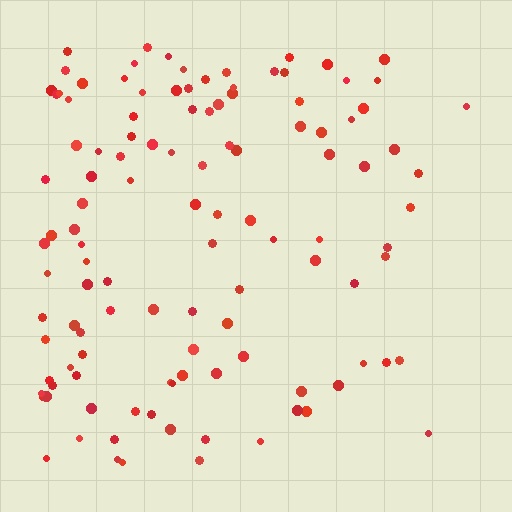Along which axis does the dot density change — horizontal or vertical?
Horizontal.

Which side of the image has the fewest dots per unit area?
The right.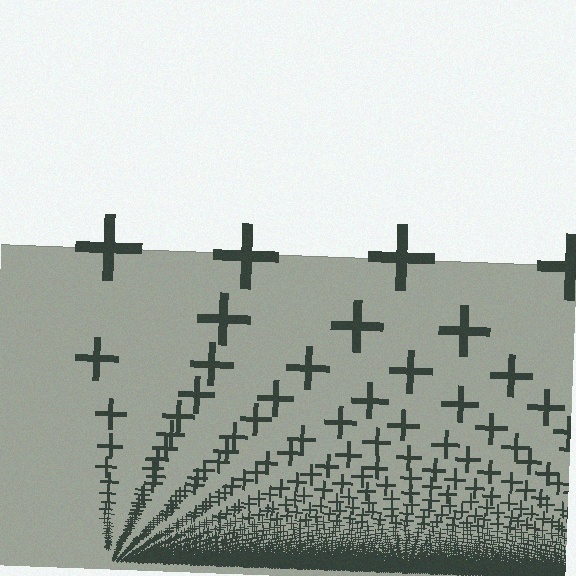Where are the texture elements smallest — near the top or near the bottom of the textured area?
Near the bottom.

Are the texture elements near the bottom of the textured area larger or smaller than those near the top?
Smaller. The gradient is inverted — elements near the bottom are smaller and denser.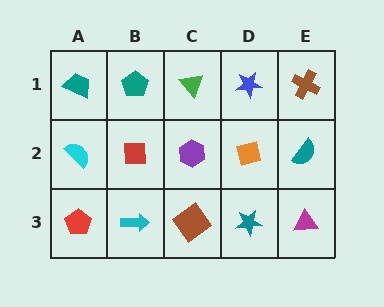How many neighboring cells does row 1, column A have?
2.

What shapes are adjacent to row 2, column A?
A teal trapezoid (row 1, column A), a red pentagon (row 3, column A), a red square (row 2, column B).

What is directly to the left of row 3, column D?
A brown diamond.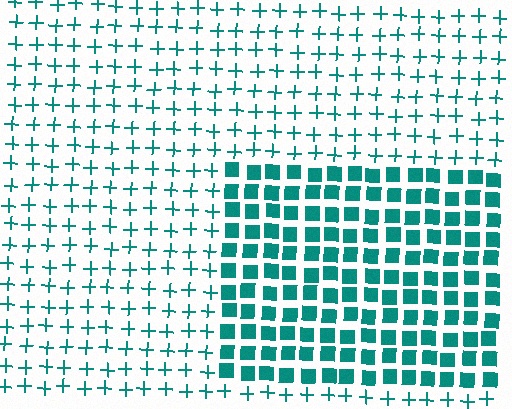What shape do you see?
I see a rectangle.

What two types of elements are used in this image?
The image uses squares inside the rectangle region and plus signs outside it.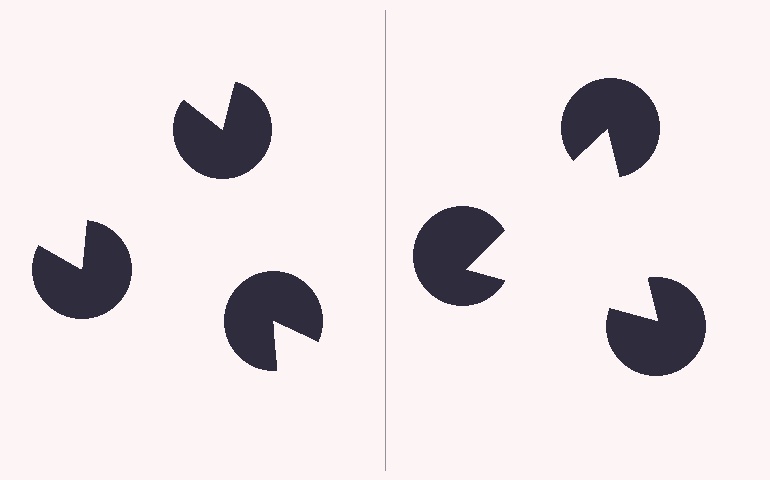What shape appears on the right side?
An illusory triangle.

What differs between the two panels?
The pac-man discs are positioned identically on both sides; only the wedge orientations differ. On the right they align to a triangle; on the left they are misaligned.